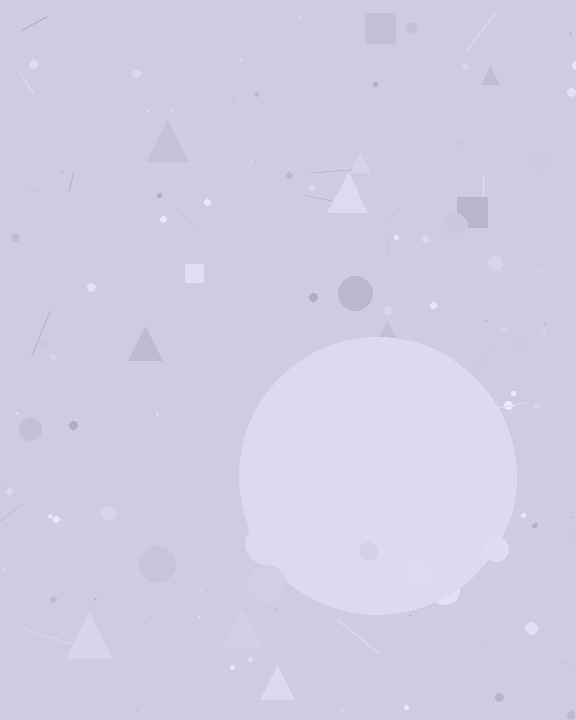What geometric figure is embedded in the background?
A circle is embedded in the background.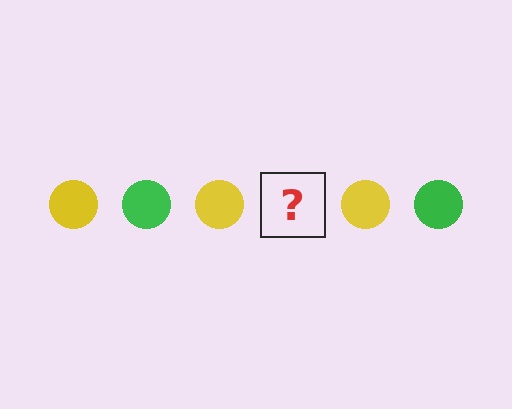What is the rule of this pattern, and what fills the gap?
The rule is that the pattern cycles through yellow, green circles. The gap should be filled with a green circle.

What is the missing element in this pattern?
The missing element is a green circle.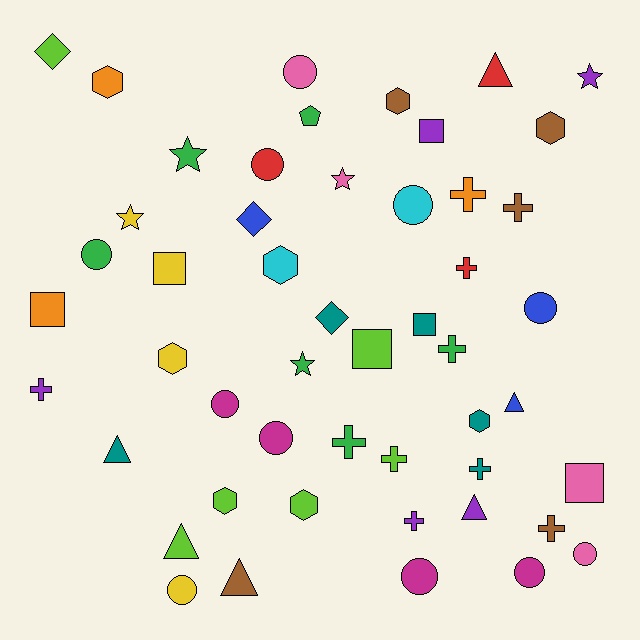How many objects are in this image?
There are 50 objects.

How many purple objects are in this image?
There are 5 purple objects.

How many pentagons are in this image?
There is 1 pentagon.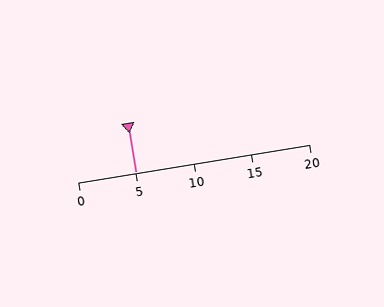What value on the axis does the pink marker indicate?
The marker indicates approximately 5.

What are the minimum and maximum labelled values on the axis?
The axis runs from 0 to 20.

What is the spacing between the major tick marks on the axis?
The major ticks are spaced 5 apart.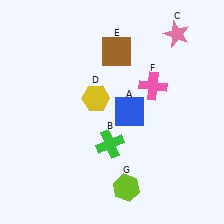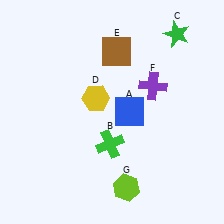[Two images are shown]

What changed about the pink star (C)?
In Image 1, C is pink. In Image 2, it changed to green.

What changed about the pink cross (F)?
In Image 1, F is pink. In Image 2, it changed to purple.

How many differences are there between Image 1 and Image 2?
There are 2 differences between the two images.